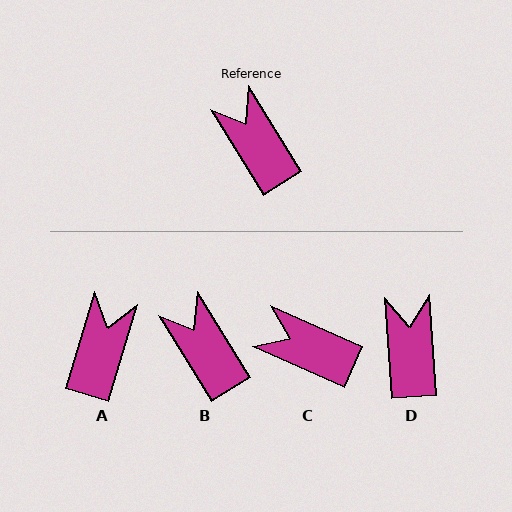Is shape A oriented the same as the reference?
No, it is off by about 49 degrees.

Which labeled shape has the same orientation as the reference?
B.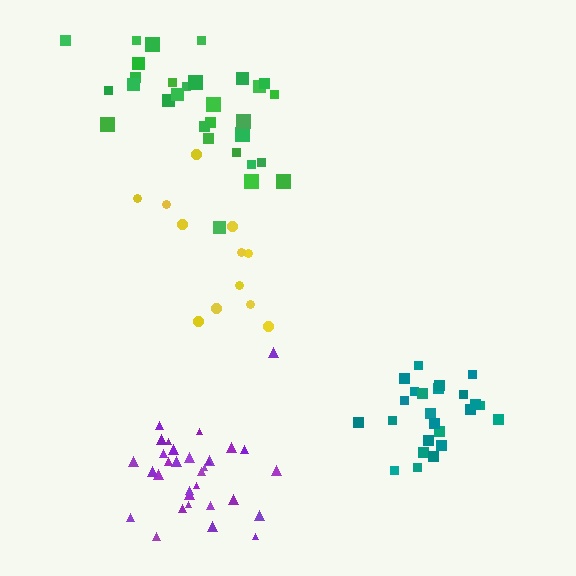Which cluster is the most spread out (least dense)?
Yellow.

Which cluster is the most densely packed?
Purple.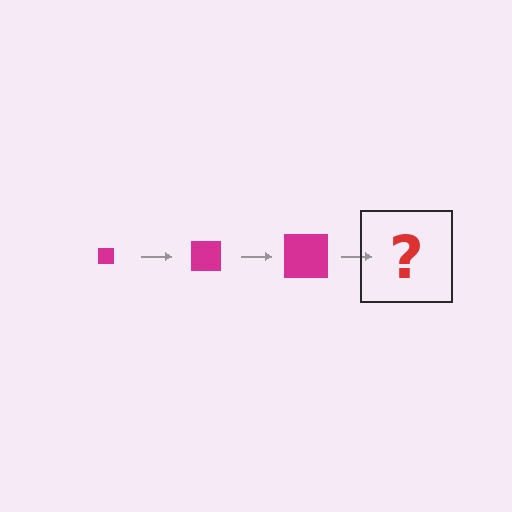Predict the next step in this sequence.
The next step is a magenta square, larger than the previous one.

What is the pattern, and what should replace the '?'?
The pattern is that the square gets progressively larger each step. The '?' should be a magenta square, larger than the previous one.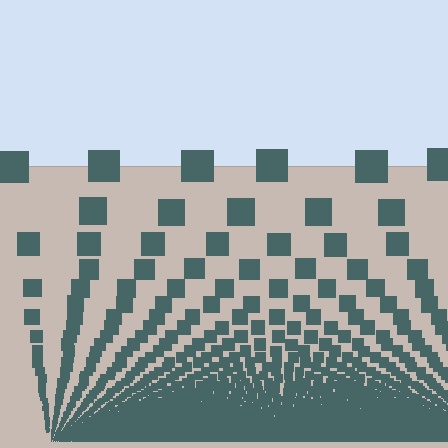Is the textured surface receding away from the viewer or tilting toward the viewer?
The surface appears to tilt toward the viewer. Texture elements get larger and sparser toward the top.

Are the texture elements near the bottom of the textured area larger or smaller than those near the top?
Smaller. The gradient is inverted — elements near the bottom are smaller and denser.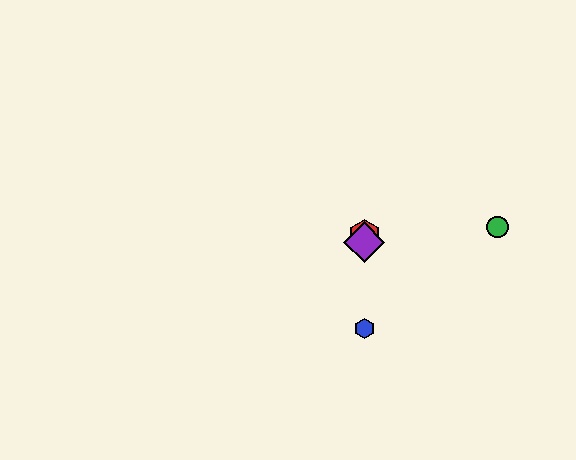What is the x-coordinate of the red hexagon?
The red hexagon is at x≈364.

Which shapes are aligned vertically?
The red hexagon, the blue hexagon, the yellow diamond, the purple diamond are aligned vertically.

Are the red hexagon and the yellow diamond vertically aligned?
Yes, both are at x≈364.